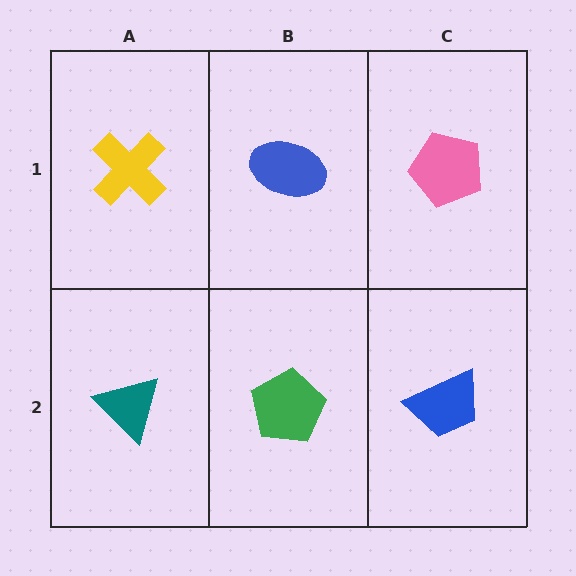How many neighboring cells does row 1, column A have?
2.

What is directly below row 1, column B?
A green pentagon.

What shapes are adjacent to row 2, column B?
A blue ellipse (row 1, column B), a teal triangle (row 2, column A), a blue trapezoid (row 2, column C).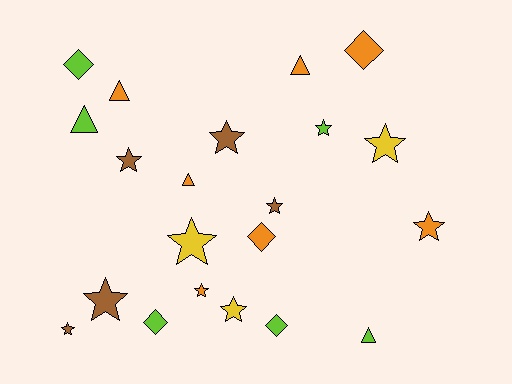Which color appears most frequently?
Orange, with 7 objects.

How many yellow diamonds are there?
There are no yellow diamonds.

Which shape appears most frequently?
Star, with 11 objects.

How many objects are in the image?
There are 21 objects.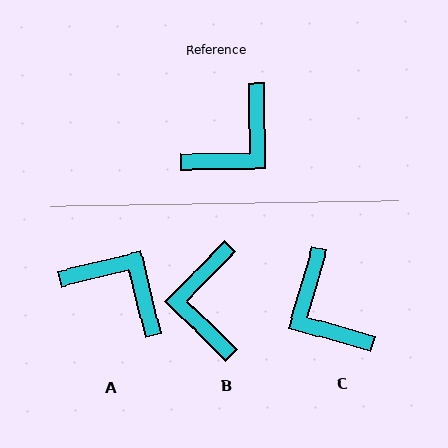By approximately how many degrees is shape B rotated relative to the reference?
Approximately 135 degrees clockwise.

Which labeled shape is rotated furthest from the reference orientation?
B, about 135 degrees away.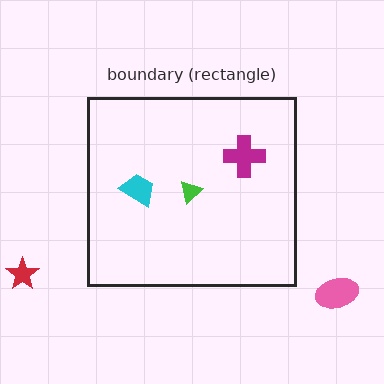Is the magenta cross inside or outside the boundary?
Inside.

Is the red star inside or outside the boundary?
Outside.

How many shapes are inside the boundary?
3 inside, 2 outside.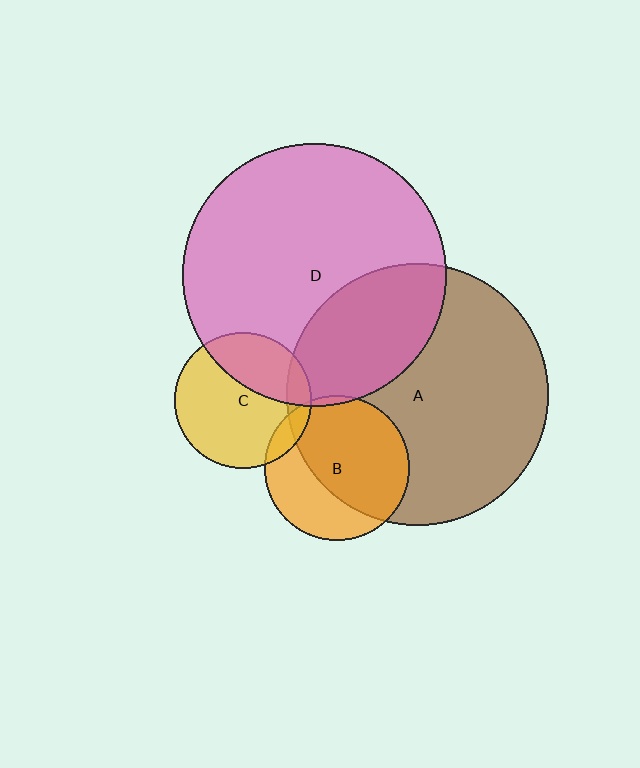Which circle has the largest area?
Circle D (pink).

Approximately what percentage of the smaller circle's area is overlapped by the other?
Approximately 5%.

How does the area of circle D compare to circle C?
Approximately 3.7 times.